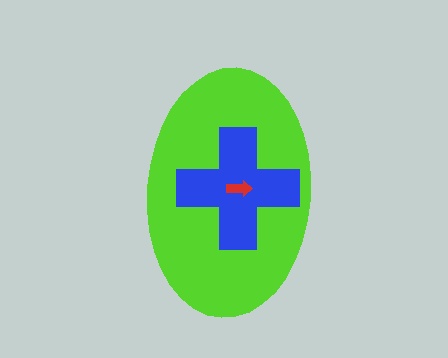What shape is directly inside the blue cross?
The red arrow.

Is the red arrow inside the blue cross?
Yes.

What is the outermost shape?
The lime ellipse.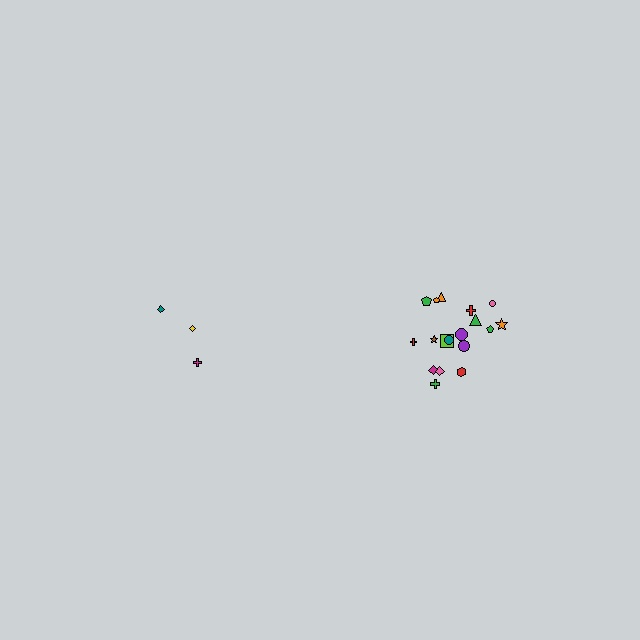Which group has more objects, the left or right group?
The right group.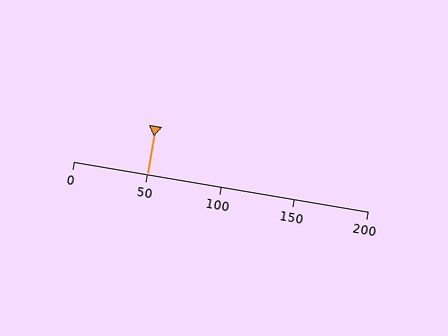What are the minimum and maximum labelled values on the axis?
The axis runs from 0 to 200.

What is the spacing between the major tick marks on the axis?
The major ticks are spaced 50 apart.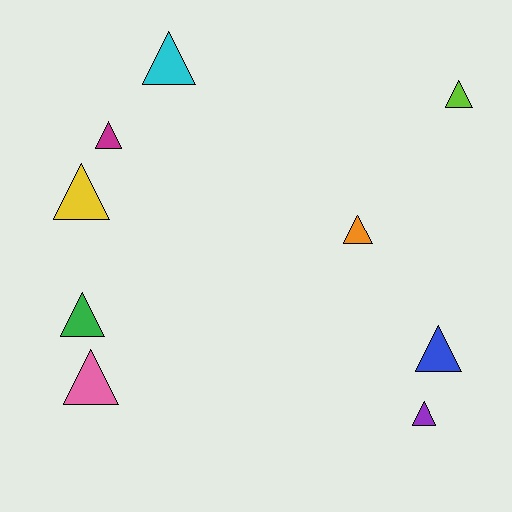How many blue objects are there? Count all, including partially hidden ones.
There is 1 blue object.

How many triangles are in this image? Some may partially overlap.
There are 9 triangles.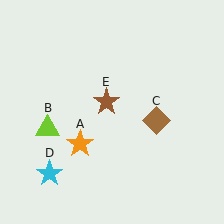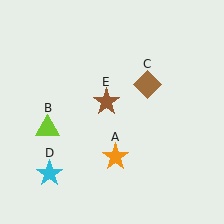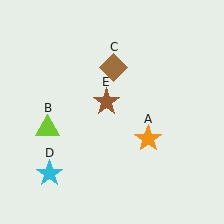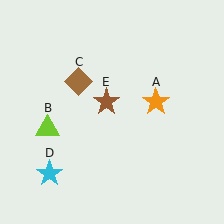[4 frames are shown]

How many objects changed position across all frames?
2 objects changed position: orange star (object A), brown diamond (object C).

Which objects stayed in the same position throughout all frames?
Lime triangle (object B) and cyan star (object D) and brown star (object E) remained stationary.